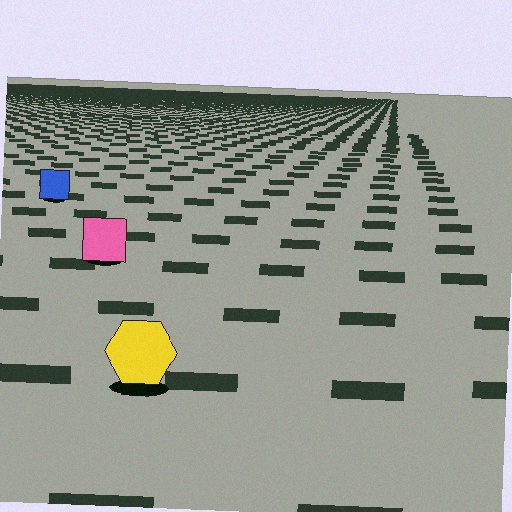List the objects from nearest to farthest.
From nearest to farthest: the yellow hexagon, the pink square, the blue square.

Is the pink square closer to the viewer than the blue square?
Yes. The pink square is closer — you can tell from the texture gradient: the ground texture is coarser near it.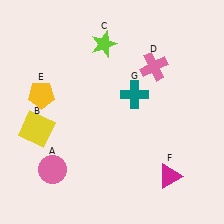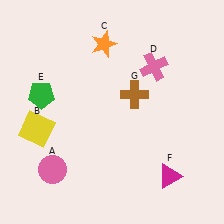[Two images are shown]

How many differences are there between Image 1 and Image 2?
There are 3 differences between the two images.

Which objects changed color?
C changed from lime to orange. E changed from yellow to green. G changed from teal to brown.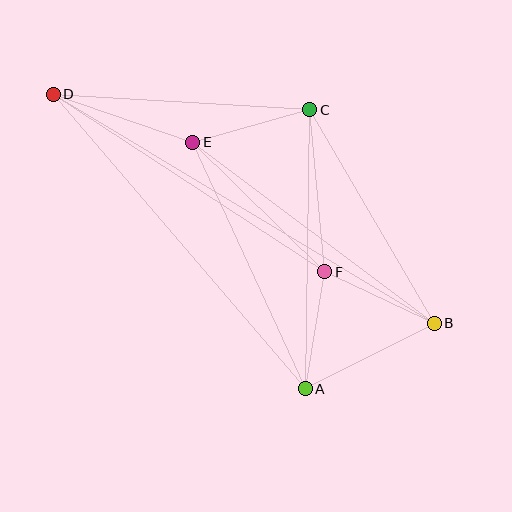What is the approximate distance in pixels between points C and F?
The distance between C and F is approximately 163 pixels.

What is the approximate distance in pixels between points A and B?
The distance between A and B is approximately 145 pixels.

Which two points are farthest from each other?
Points B and D are farthest from each other.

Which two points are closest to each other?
Points A and F are closest to each other.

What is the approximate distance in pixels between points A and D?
The distance between A and D is approximately 388 pixels.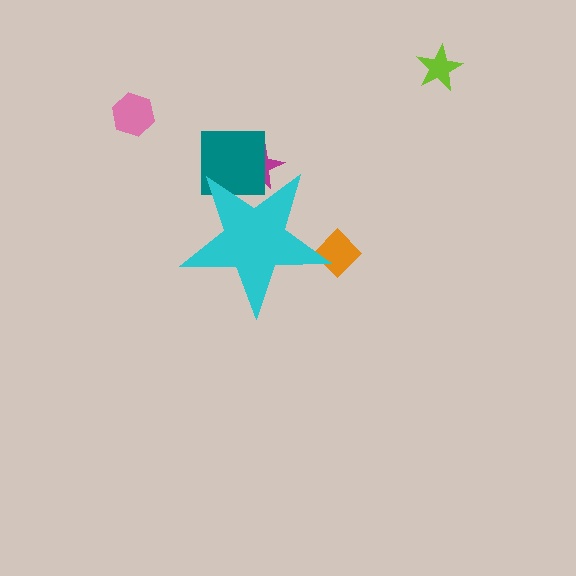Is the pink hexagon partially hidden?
No, the pink hexagon is fully visible.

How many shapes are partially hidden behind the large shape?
3 shapes are partially hidden.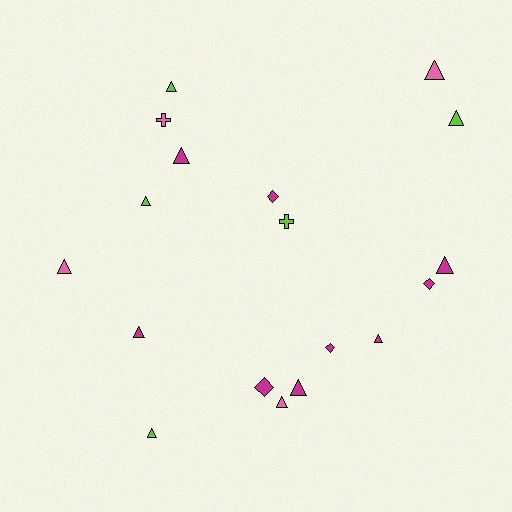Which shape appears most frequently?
Triangle, with 12 objects.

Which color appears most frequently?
Magenta, with 9 objects.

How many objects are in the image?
There are 18 objects.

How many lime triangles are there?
There are 4 lime triangles.